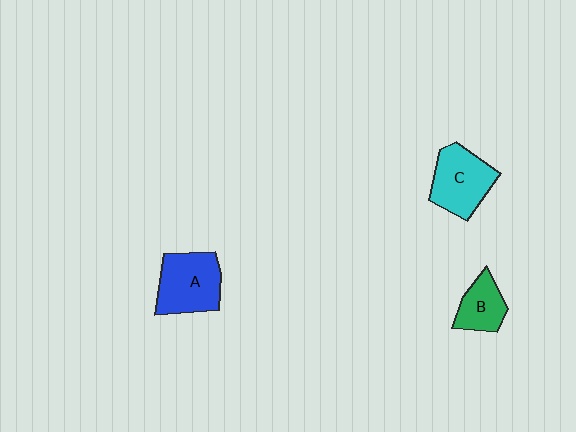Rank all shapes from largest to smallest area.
From largest to smallest: A (blue), C (cyan), B (green).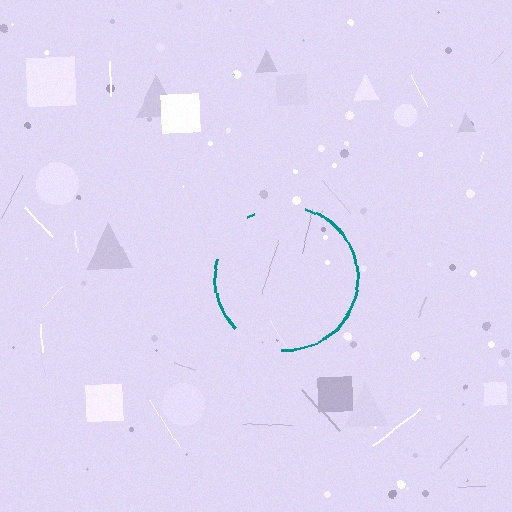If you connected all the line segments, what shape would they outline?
They would outline a circle.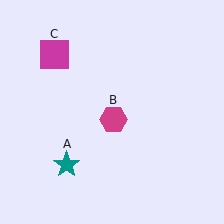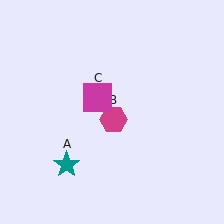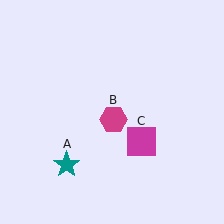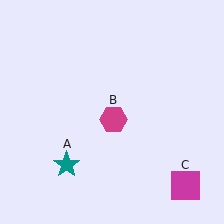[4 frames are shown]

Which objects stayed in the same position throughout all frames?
Teal star (object A) and magenta hexagon (object B) remained stationary.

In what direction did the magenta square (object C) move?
The magenta square (object C) moved down and to the right.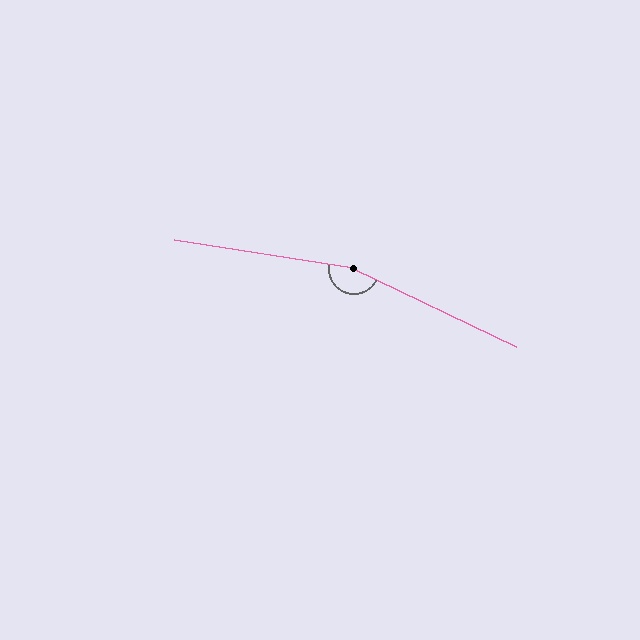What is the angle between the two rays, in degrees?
Approximately 164 degrees.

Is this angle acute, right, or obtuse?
It is obtuse.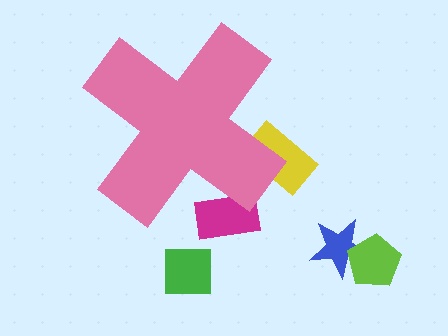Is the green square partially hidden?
No, the green square is fully visible.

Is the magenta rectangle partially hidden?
Yes, the magenta rectangle is partially hidden behind the pink cross.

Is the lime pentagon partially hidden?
No, the lime pentagon is fully visible.